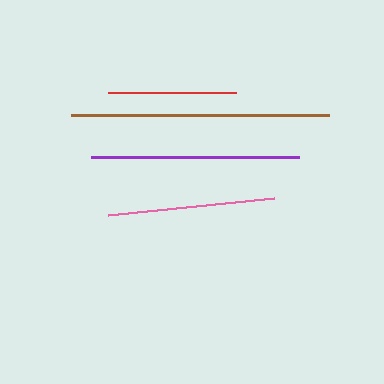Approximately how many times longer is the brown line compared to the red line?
The brown line is approximately 2.0 times the length of the red line.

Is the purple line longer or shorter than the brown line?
The brown line is longer than the purple line.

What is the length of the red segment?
The red segment is approximately 128 pixels long.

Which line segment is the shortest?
The red line is the shortest at approximately 128 pixels.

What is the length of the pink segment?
The pink segment is approximately 166 pixels long.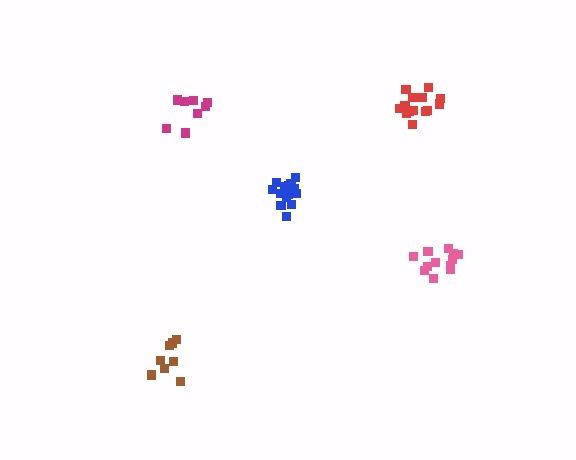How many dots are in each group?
Group 1: 14 dots, Group 2: 12 dots, Group 3: 8 dots, Group 4: 8 dots, Group 5: 14 dots (56 total).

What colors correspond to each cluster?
The clusters are colored: red, pink, magenta, brown, blue.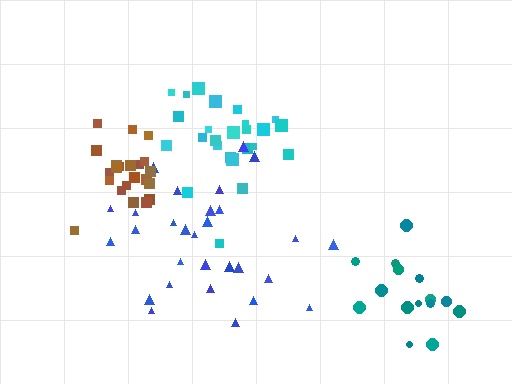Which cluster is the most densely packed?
Brown.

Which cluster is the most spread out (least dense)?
Blue.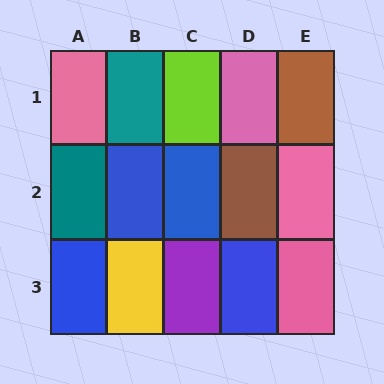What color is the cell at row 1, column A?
Pink.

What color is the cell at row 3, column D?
Blue.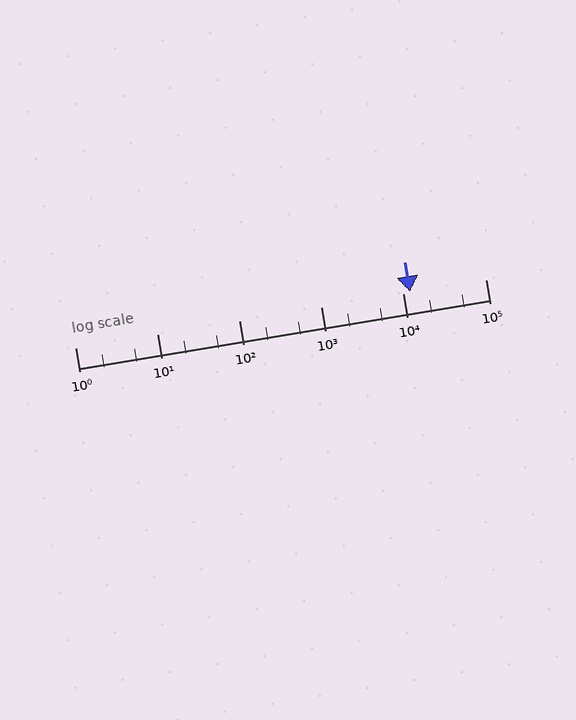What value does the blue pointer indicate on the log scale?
The pointer indicates approximately 12000.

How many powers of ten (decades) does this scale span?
The scale spans 5 decades, from 1 to 100000.